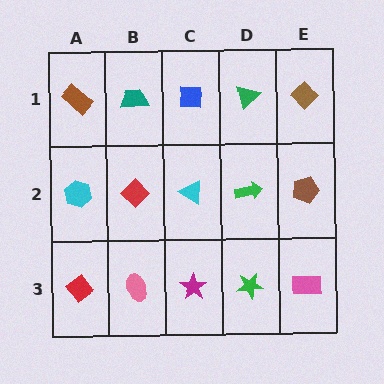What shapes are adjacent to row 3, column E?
A brown pentagon (row 2, column E), a green star (row 3, column D).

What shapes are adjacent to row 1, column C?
A cyan triangle (row 2, column C), a teal trapezoid (row 1, column B), a green triangle (row 1, column D).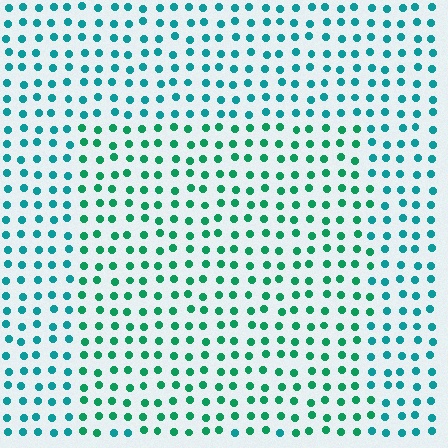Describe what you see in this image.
The image is filled with small teal elements in a uniform arrangement. A rectangle-shaped region is visible where the elements are tinted to a slightly different hue, forming a subtle color boundary.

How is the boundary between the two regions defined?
The boundary is defined purely by a slight shift in hue (about 27 degrees). Spacing, size, and orientation are identical on both sides.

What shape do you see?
I see a rectangle.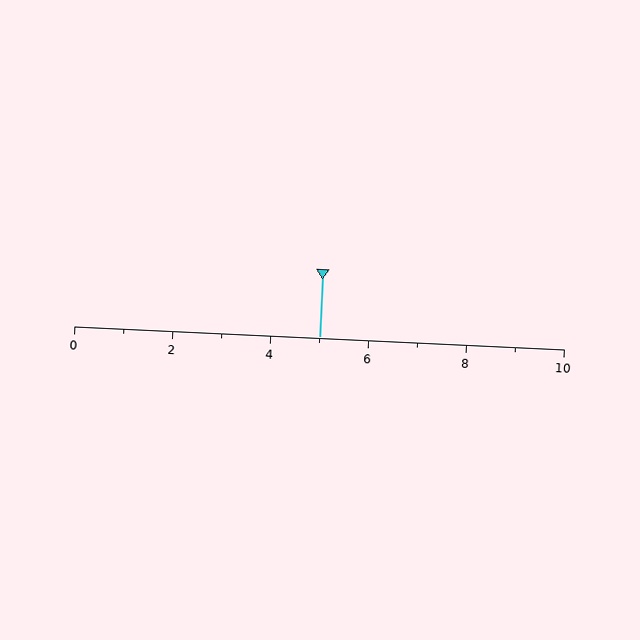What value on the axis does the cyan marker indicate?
The marker indicates approximately 5.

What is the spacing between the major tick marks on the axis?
The major ticks are spaced 2 apart.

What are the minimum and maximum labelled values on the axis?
The axis runs from 0 to 10.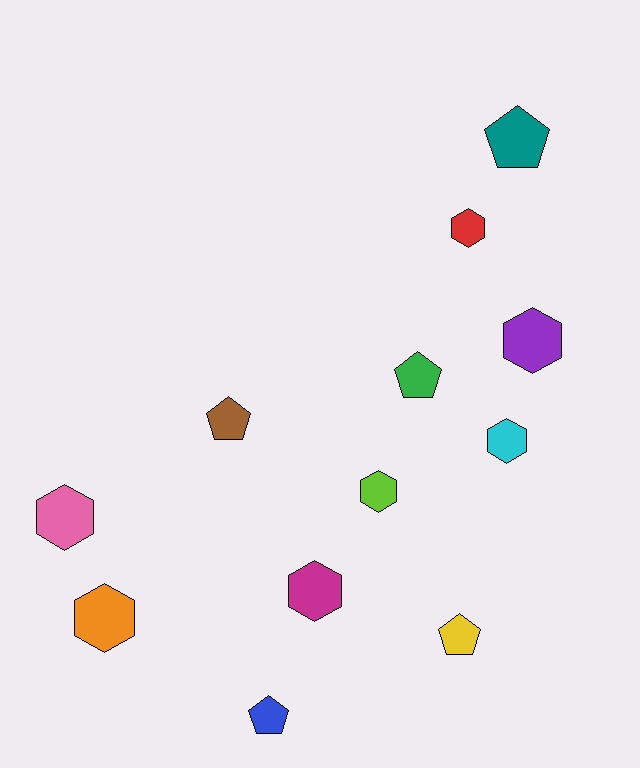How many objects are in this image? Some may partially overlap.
There are 12 objects.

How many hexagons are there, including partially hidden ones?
There are 7 hexagons.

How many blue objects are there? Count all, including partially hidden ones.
There is 1 blue object.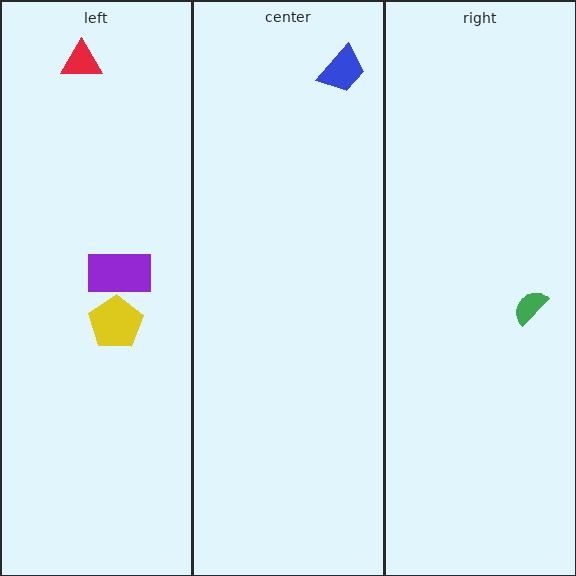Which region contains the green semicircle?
The right region.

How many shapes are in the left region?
3.